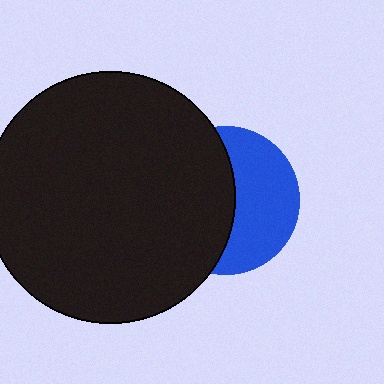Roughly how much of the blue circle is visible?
About half of it is visible (roughly 48%).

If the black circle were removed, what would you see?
You would see the complete blue circle.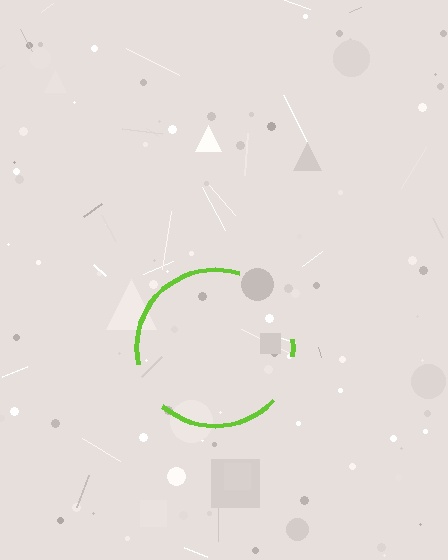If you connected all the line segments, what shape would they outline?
They would outline a circle.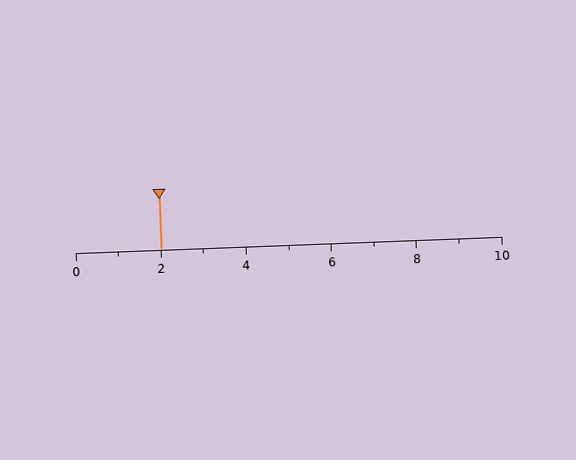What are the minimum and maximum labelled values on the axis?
The axis runs from 0 to 10.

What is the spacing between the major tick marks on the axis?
The major ticks are spaced 2 apart.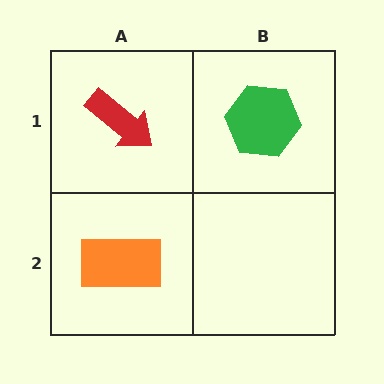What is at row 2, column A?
An orange rectangle.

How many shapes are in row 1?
2 shapes.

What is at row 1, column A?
A red arrow.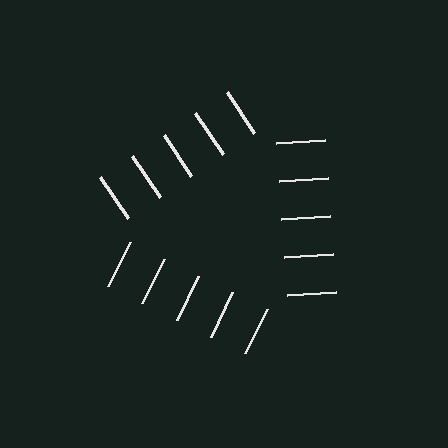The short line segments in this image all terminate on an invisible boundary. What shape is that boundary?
An illusory triangle — the line segments terminate on its edges but no continuous stroke is drawn.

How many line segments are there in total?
15 — 5 along each of the 3 edges.